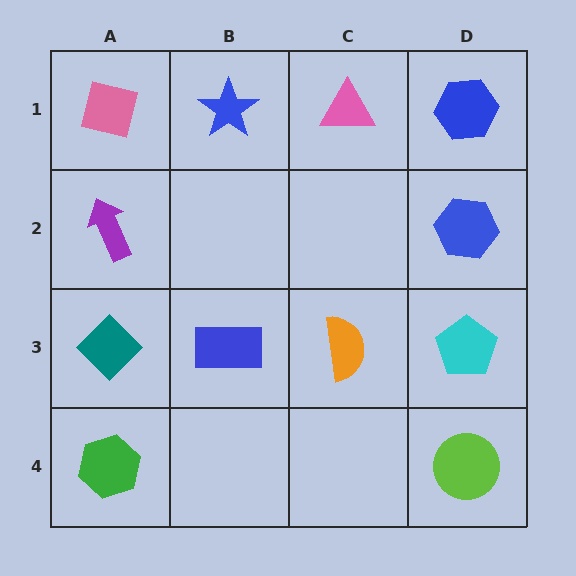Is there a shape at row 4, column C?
No, that cell is empty.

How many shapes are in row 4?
2 shapes.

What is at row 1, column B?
A blue star.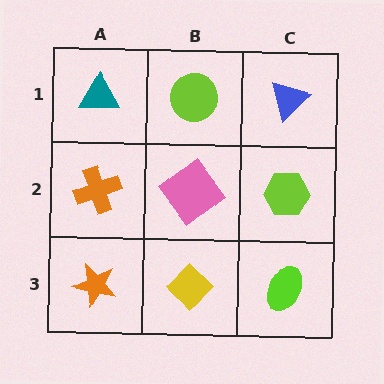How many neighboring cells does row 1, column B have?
3.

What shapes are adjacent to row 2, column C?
A blue triangle (row 1, column C), a lime ellipse (row 3, column C), a pink diamond (row 2, column B).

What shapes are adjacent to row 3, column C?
A lime hexagon (row 2, column C), a yellow diamond (row 3, column B).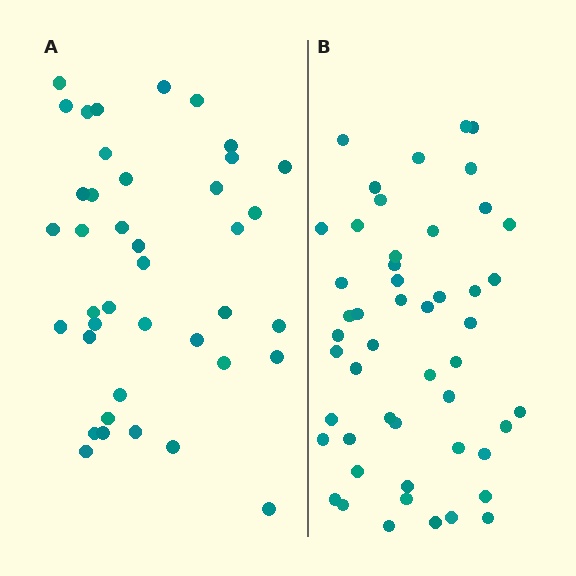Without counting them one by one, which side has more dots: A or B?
Region B (the right region) has more dots.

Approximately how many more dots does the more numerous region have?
Region B has roughly 10 or so more dots than region A.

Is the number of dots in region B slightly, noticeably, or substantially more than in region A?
Region B has noticeably more, but not dramatically so. The ratio is roughly 1.2 to 1.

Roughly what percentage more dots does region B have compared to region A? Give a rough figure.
About 25% more.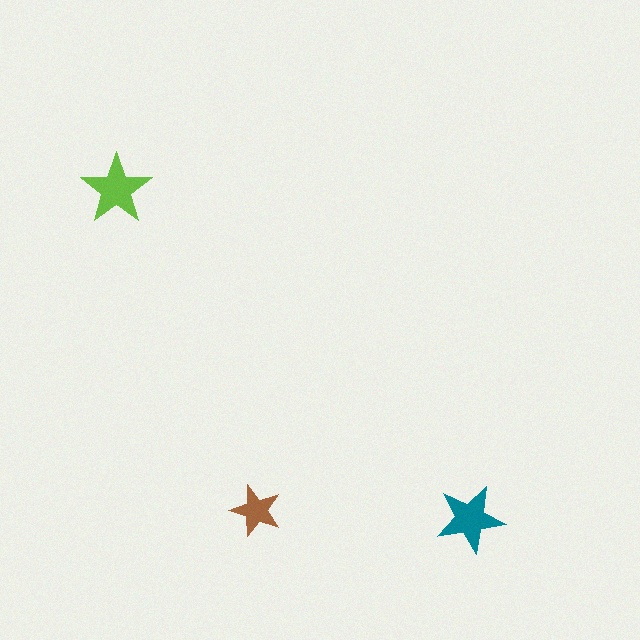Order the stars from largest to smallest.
the lime one, the teal one, the brown one.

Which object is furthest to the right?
The teal star is rightmost.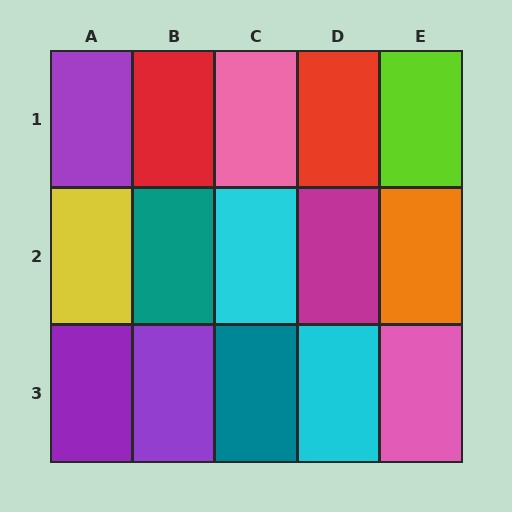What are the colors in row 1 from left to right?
Purple, red, pink, red, lime.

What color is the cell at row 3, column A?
Purple.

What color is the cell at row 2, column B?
Teal.